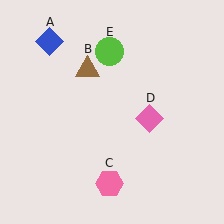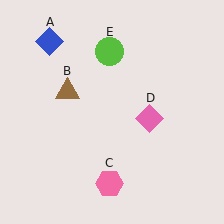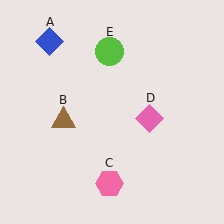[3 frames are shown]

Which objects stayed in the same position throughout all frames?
Blue diamond (object A) and pink hexagon (object C) and pink diamond (object D) and lime circle (object E) remained stationary.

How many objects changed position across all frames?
1 object changed position: brown triangle (object B).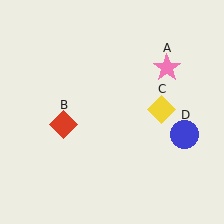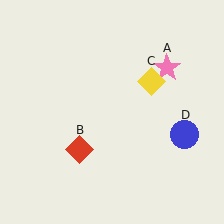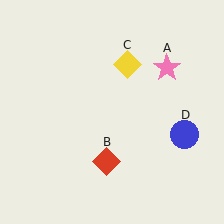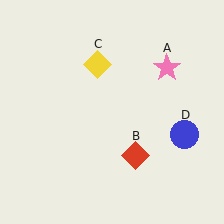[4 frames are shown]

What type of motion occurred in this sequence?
The red diamond (object B), yellow diamond (object C) rotated counterclockwise around the center of the scene.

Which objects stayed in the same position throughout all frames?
Pink star (object A) and blue circle (object D) remained stationary.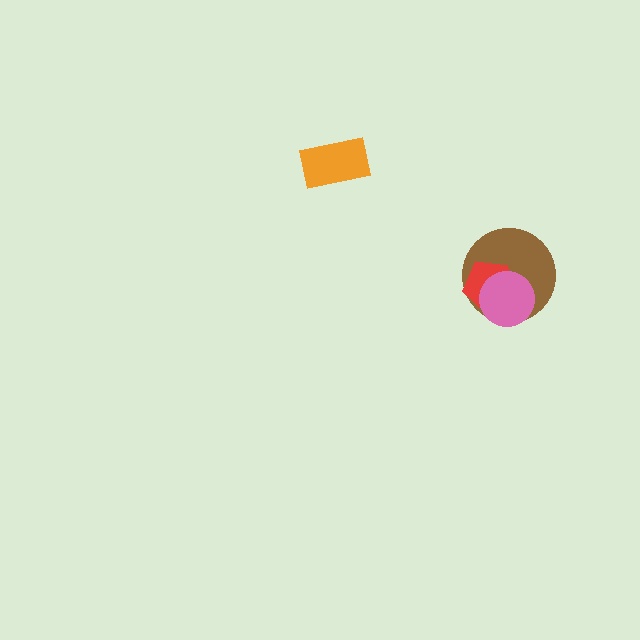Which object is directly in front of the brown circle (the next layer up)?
The red pentagon is directly in front of the brown circle.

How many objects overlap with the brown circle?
2 objects overlap with the brown circle.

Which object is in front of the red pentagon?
The pink circle is in front of the red pentagon.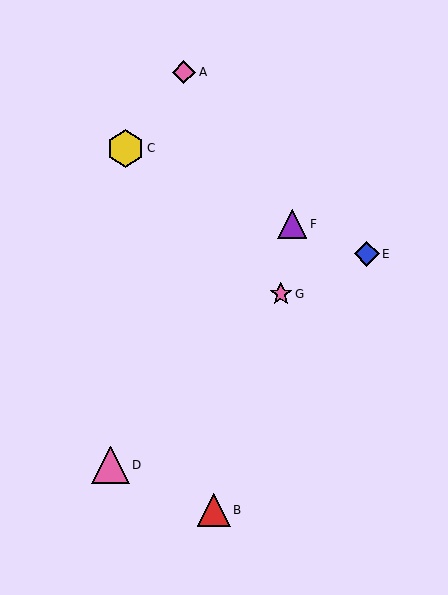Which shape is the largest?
The yellow hexagon (labeled C) is the largest.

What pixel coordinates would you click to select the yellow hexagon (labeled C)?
Click at (126, 148) to select the yellow hexagon C.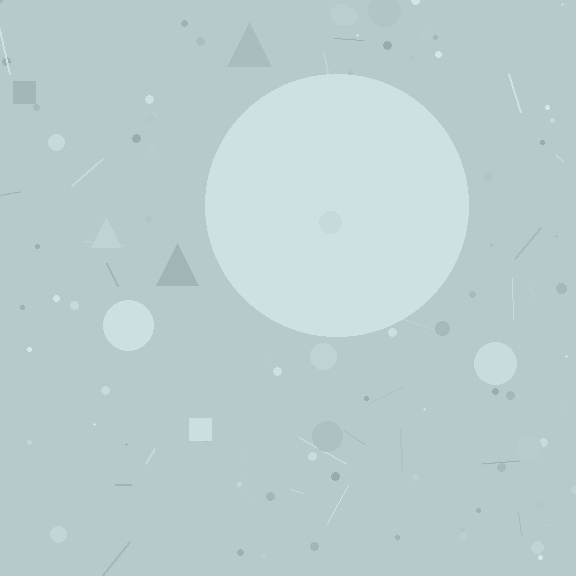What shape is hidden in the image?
A circle is hidden in the image.